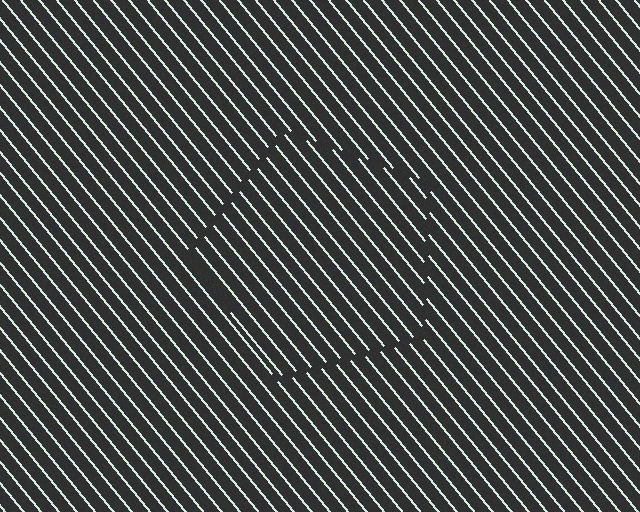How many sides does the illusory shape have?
5 sides — the line-ends trace a pentagon.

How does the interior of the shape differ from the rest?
The interior of the shape contains the same grating, shifted by half a period — the contour is defined by the phase discontinuity where line-ends from the inner and outer gratings abut.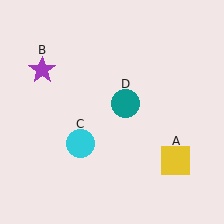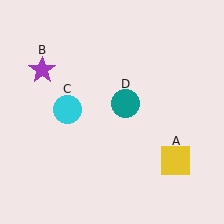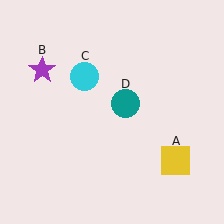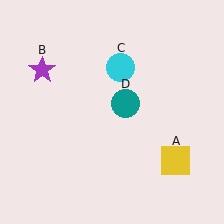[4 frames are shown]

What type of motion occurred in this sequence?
The cyan circle (object C) rotated clockwise around the center of the scene.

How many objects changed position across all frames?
1 object changed position: cyan circle (object C).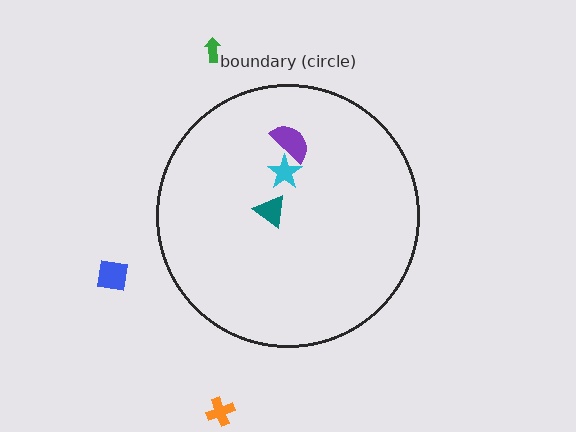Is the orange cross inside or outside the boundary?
Outside.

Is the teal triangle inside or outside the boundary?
Inside.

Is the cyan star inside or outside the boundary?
Inside.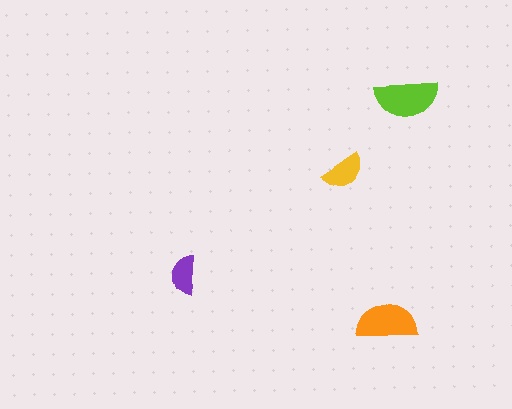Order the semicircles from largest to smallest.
the lime one, the orange one, the yellow one, the purple one.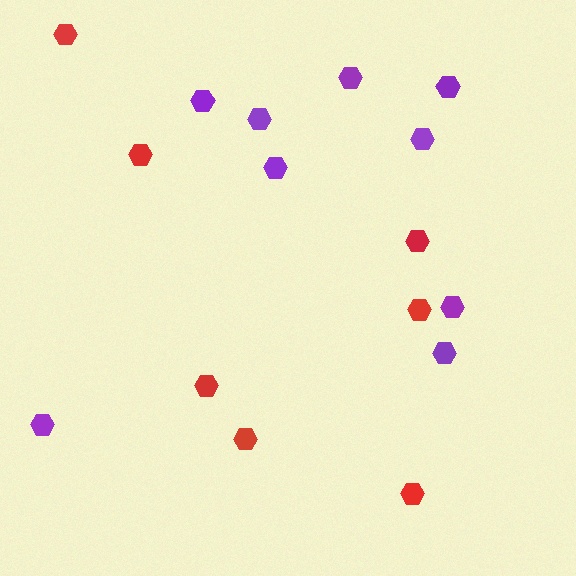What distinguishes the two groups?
There are 2 groups: one group of red hexagons (7) and one group of purple hexagons (9).